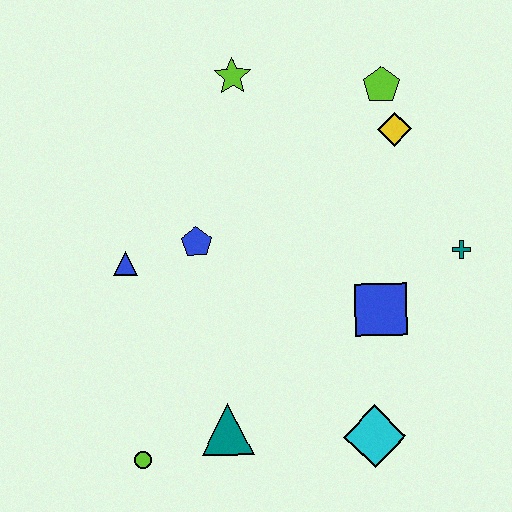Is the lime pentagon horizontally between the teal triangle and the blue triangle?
No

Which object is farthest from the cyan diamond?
The lime star is farthest from the cyan diamond.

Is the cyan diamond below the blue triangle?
Yes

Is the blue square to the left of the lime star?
No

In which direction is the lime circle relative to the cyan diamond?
The lime circle is to the left of the cyan diamond.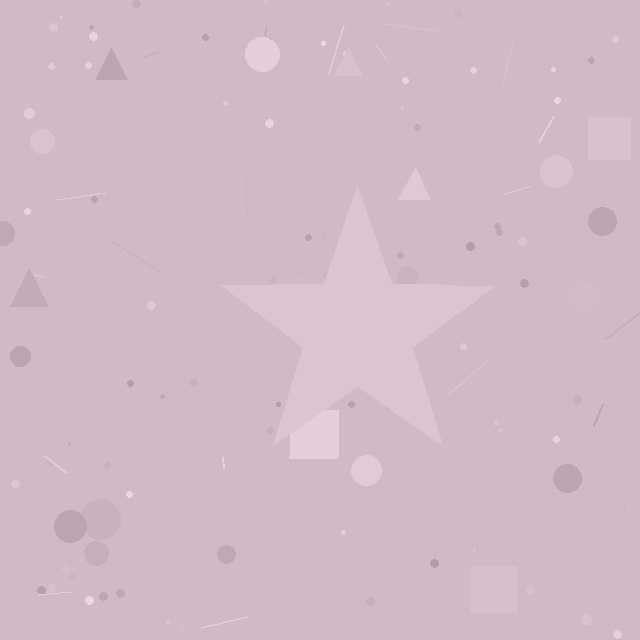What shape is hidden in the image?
A star is hidden in the image.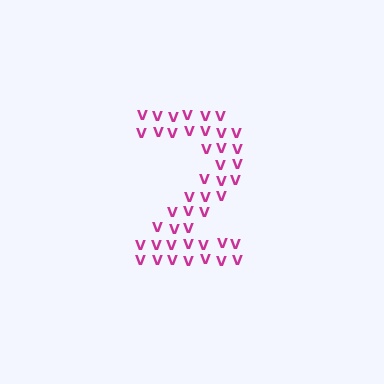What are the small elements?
The small elements are letter V's.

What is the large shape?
The large shape is the digit 2.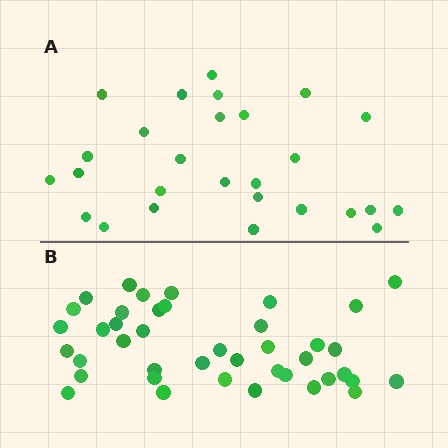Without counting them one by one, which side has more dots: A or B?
Region B (the bottom region) has more dots.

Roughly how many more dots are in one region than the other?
Region B has approximately 15 more dots than region A.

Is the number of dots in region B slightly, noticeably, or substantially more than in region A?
Region B has substantially more. The ratio is roughly 1.5 to 1.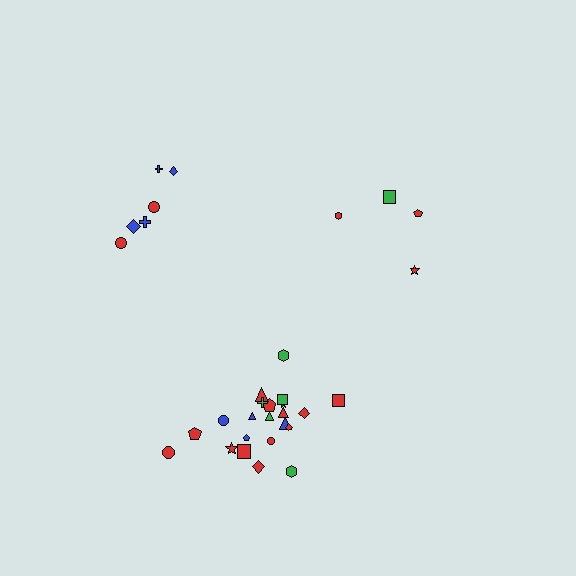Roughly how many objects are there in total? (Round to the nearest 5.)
Roughly 30 objects in total.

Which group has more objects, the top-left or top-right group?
The top-left group.